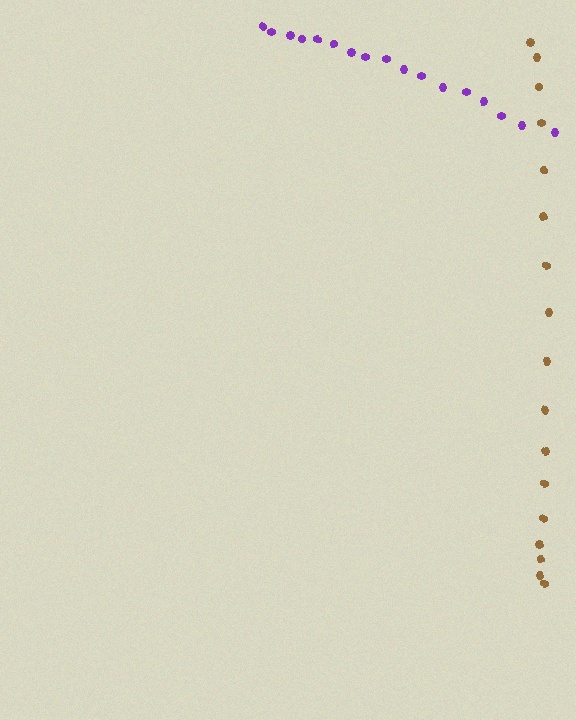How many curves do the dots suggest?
There are 2 distinct paths.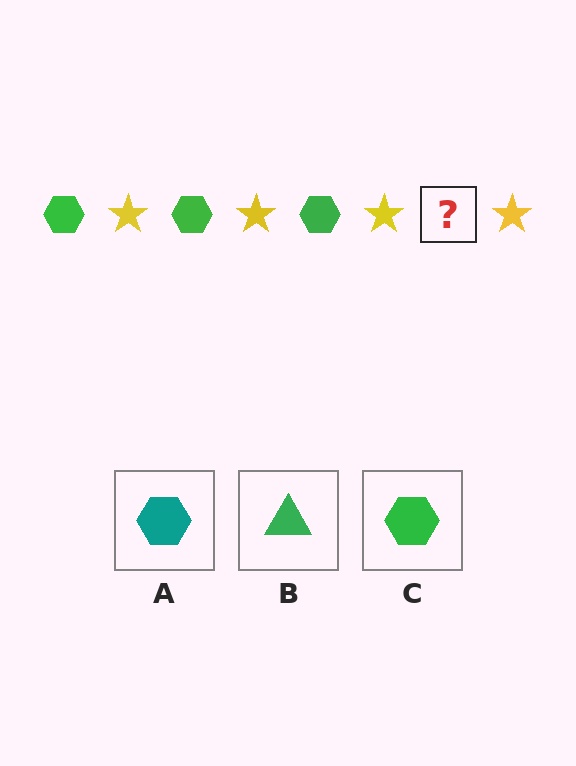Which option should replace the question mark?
Option C.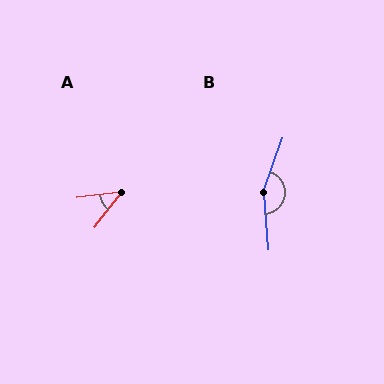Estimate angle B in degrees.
Approximately 156 degrees.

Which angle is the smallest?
A, at approximately 45 degrees.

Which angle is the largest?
B, at approximately 156 degrees.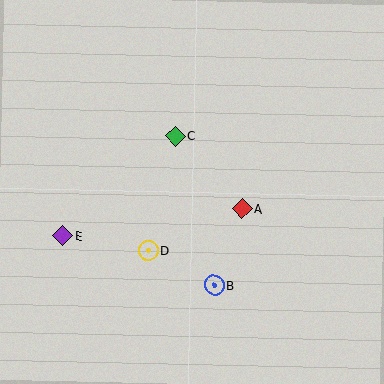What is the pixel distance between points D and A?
The distance between D and A is 103 pixels.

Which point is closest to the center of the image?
Point A at (242, 209) is closest to the center.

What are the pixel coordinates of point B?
Point B is at (214, 285).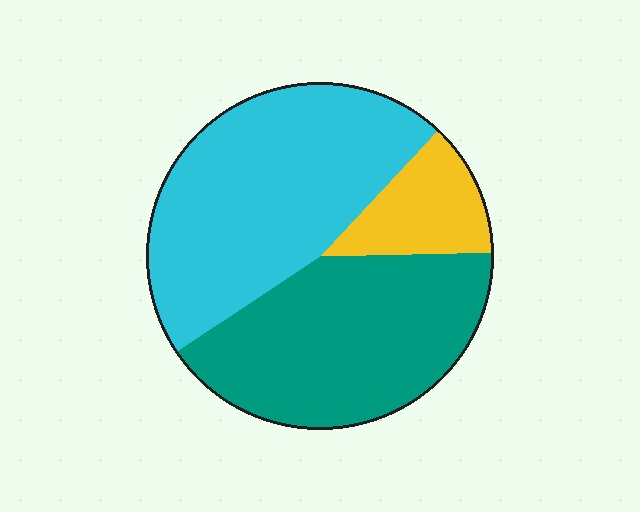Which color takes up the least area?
Yellow, at roughly 15%.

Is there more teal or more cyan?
Cyan.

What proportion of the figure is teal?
Teal covers about 40% of the figure.